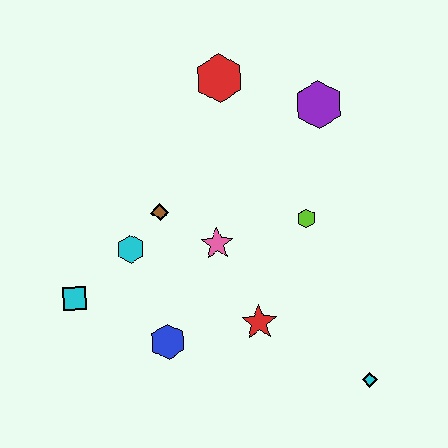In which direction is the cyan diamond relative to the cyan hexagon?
The cyan diamond is to the right of the cyan hexagon.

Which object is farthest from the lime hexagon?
The cyan square is farthest from the lime hexagon.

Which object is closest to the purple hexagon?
The red hexagon is closest to the purple hexagon.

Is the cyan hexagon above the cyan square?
Yes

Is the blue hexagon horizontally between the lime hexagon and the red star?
No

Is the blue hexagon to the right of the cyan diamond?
No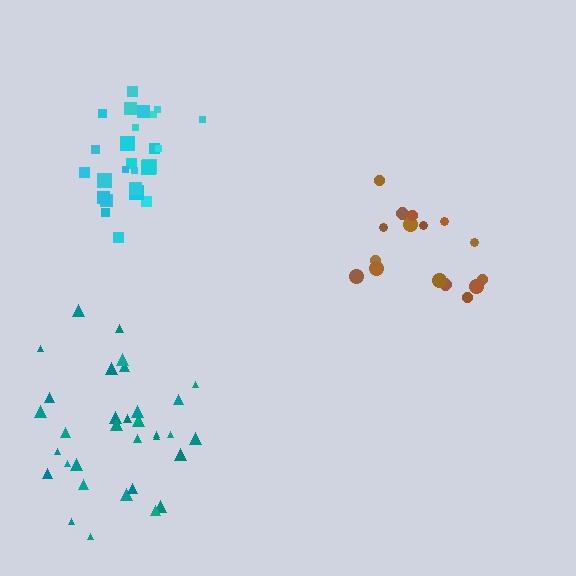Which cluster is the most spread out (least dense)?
Brown.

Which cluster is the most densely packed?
Cyan.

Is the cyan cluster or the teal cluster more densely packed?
Cyan.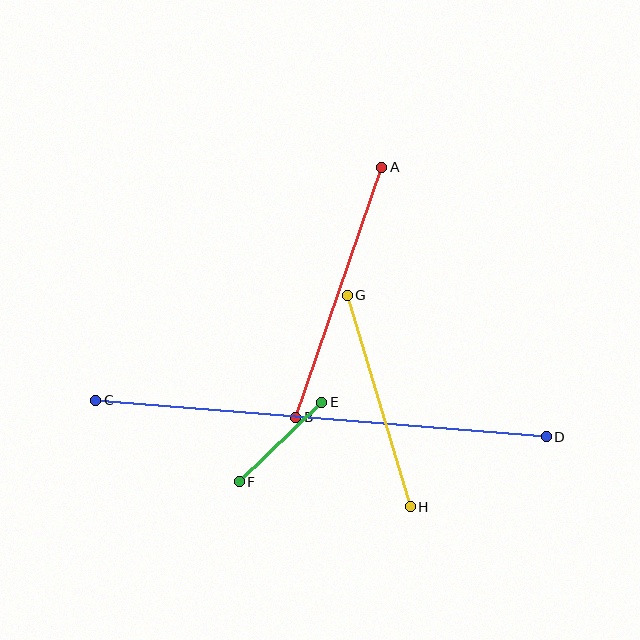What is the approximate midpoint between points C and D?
The midpoint is at approximately (321, 419) pixels.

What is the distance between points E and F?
The distance is approximately 115 pixels.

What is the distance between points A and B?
The distance is approximately 265 pixels.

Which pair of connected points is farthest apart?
Points C and D are farthest apart.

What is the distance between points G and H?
The distance is approximately 221 pixels.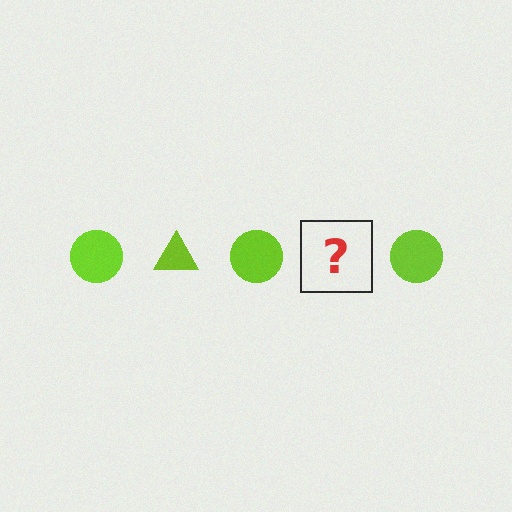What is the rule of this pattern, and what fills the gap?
The rule is that the pattern cycles through circle, triangle shapes in lime. The gap should be filled with a lime triangle.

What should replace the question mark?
The question mark should be replaced with a lime triangle.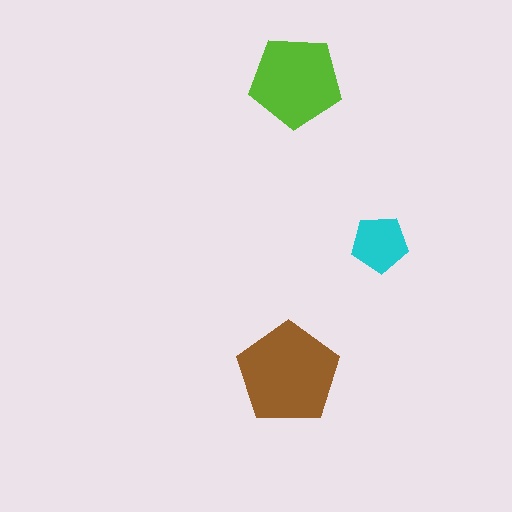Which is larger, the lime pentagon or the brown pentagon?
The brown one.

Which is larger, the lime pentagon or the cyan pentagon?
The lime one.